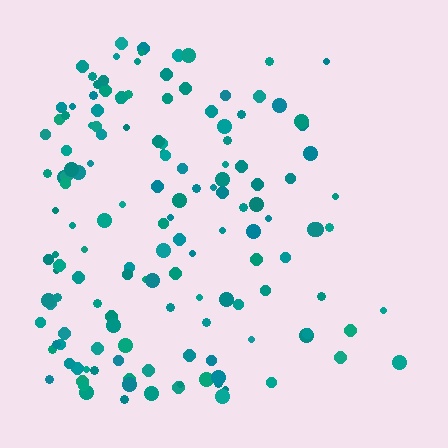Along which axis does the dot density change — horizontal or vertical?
Horizontal.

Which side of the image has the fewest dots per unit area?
The right.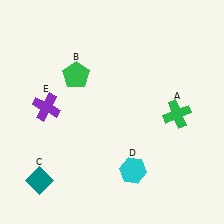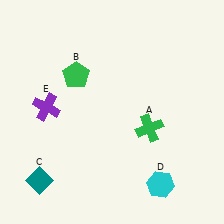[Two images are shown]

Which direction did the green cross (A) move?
The green cross (A) moved left.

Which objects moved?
The objects that moved are: the green cross (A), the cyan hexagon (D).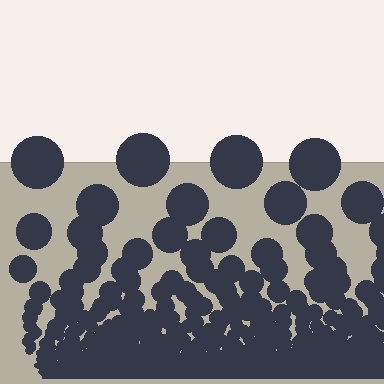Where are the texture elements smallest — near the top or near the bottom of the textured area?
Near the bottom.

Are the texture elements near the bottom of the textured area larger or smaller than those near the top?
Smaller. The gradient is inverted — elements near the bottom are smaller and denser.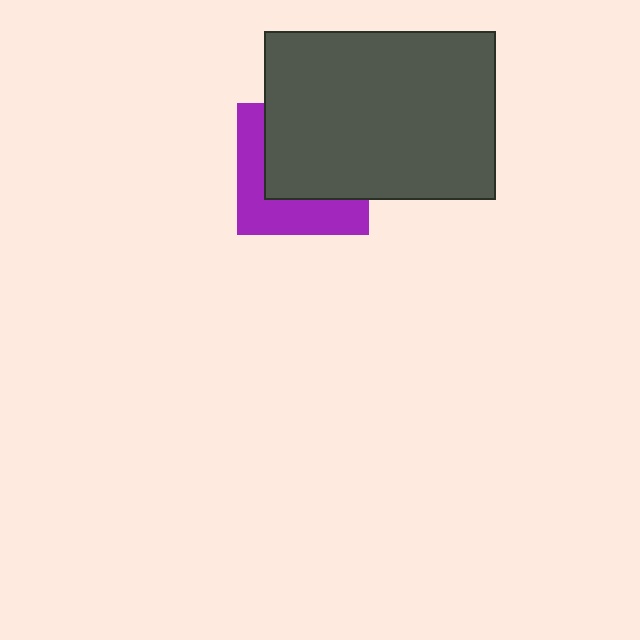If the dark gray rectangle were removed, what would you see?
You would see the complete purple square.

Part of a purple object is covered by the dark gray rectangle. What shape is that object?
It is a square.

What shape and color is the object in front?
The object in front is a dark gray rectangle.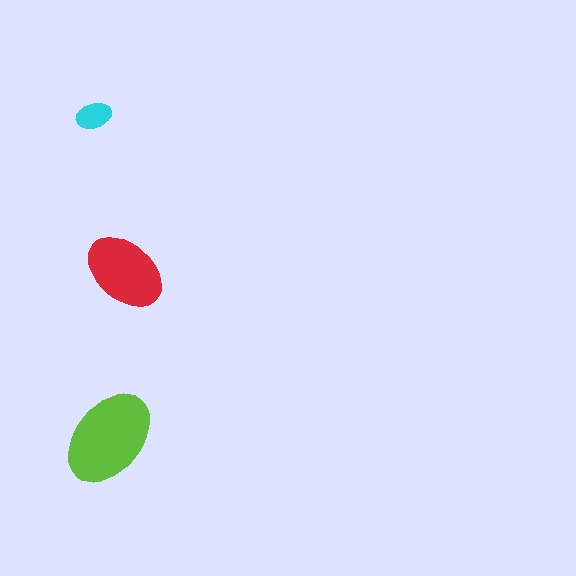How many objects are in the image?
There are 3 objects in the image.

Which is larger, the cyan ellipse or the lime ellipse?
The lime one.